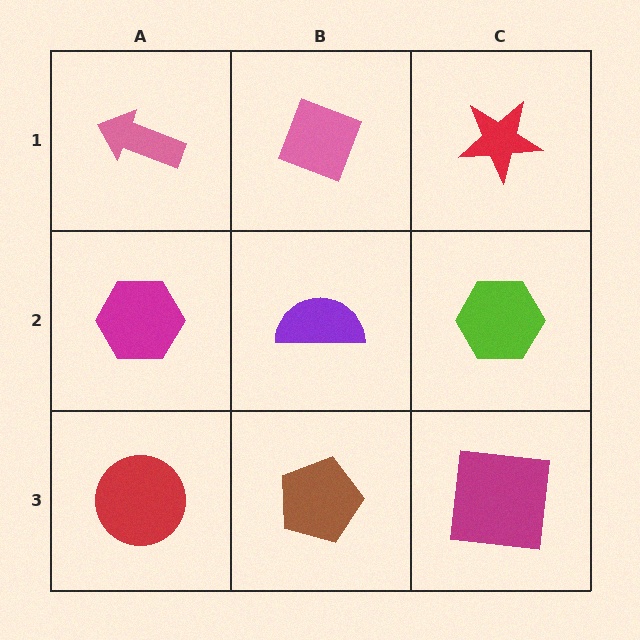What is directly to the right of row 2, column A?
A purple semicircle.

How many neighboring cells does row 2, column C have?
3.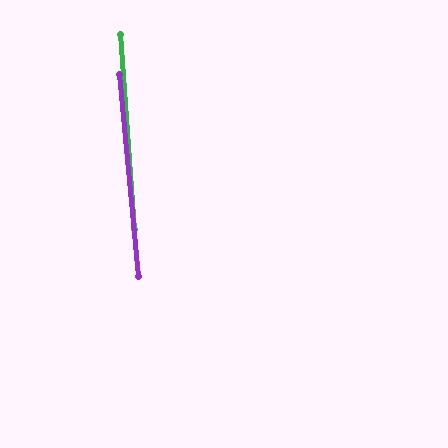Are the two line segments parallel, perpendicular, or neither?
Parallel — their directions differ by only 1.2°.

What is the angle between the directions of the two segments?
Approximately 1 degree.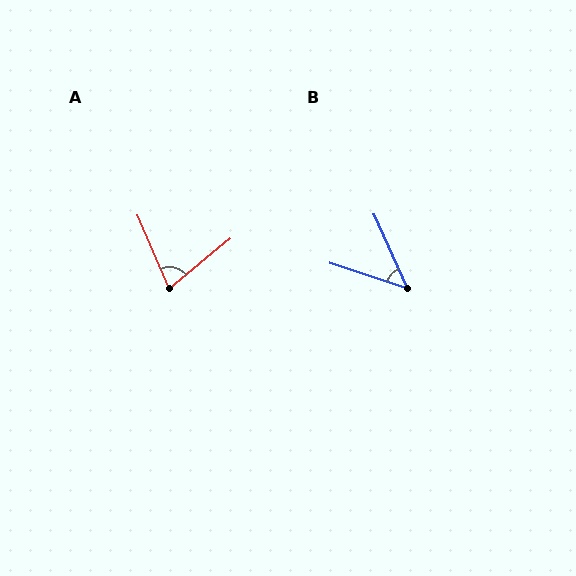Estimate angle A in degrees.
Approximately 74 degrees.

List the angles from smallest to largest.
B (47°), A (74°).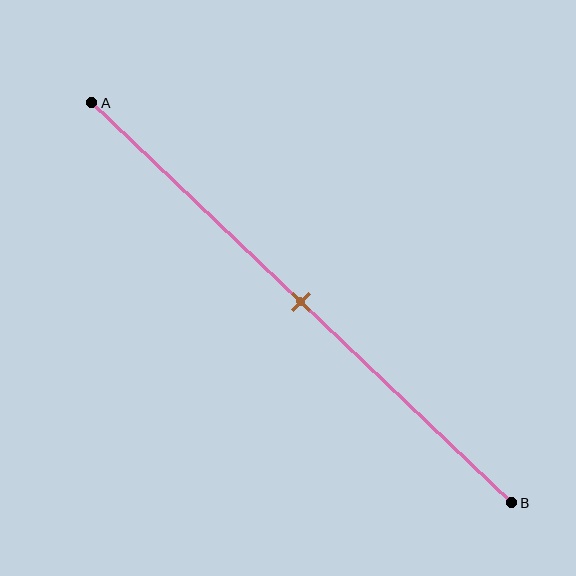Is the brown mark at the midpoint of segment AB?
Yes, the mark is approximately at the midpoint.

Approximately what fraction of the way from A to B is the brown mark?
The brown mark is approximately 50% of the way from A to B.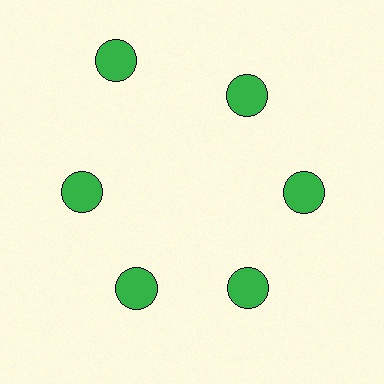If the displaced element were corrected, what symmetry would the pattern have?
It would have 6-fold rotational symmetry — the pattern would map onto itself every 60 degrees.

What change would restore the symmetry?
The symmetry would be restored by moving it inward, back onto the ring so that all 6 circles sit at equal angles and equal distance from the center.